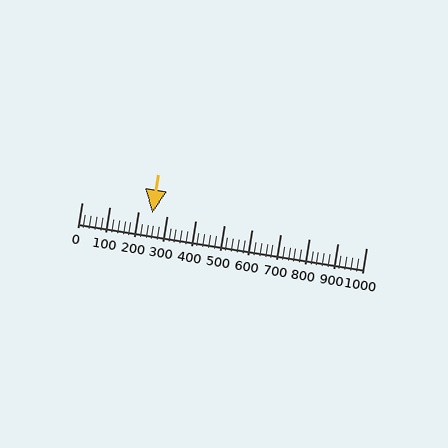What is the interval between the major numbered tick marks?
The major tick marks are spaced 100 units apart.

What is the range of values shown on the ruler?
The ruler shows values from 0 to 1000.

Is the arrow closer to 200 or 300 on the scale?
The arrow is closer to 200.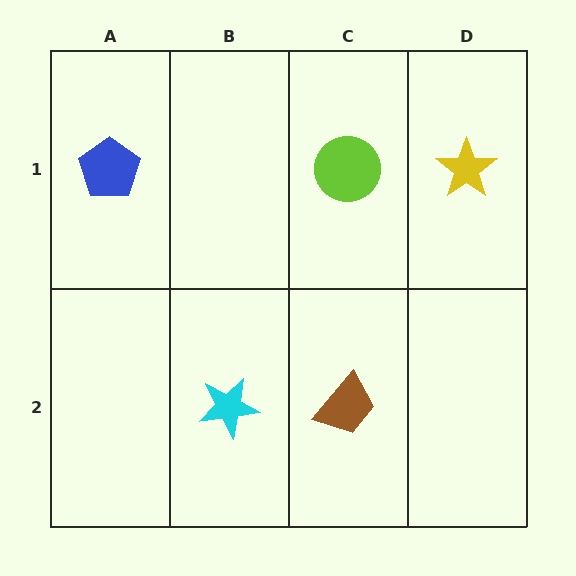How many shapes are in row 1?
3 shapes.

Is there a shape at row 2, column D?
No, that cell is empty.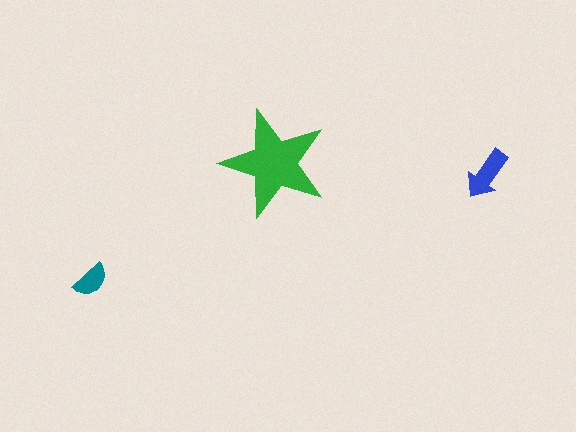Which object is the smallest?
The teal semicircle.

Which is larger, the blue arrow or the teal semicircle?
The blue arrow.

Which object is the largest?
The green star.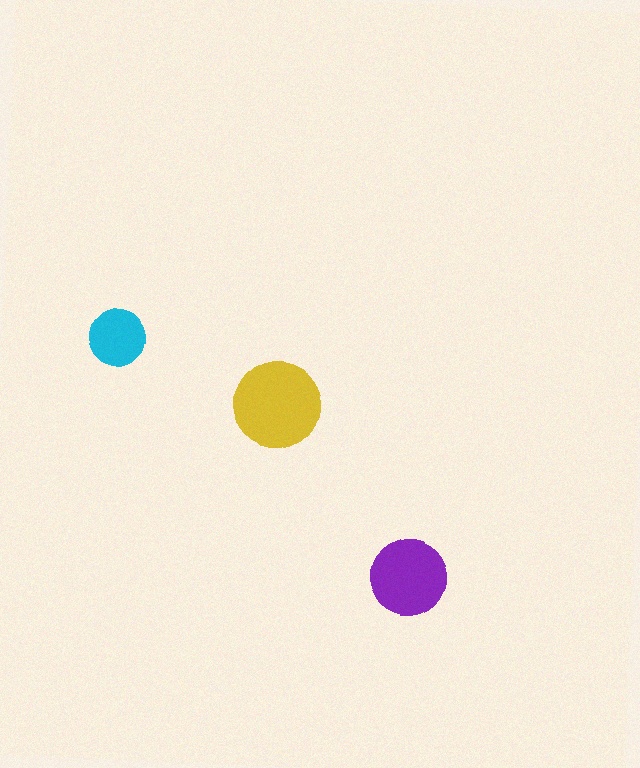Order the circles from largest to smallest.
the yellow one, the purple one, the cyan one.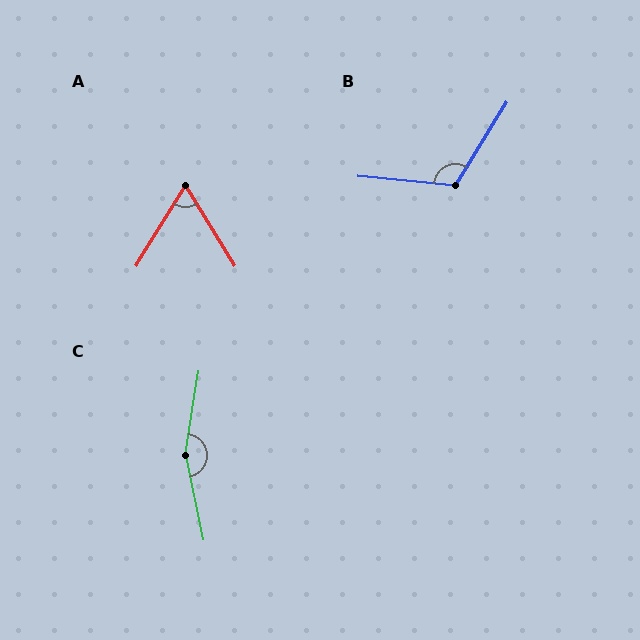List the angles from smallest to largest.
A (63°), B (116°), C (159°).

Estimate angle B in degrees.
Approximately 116 degrees.